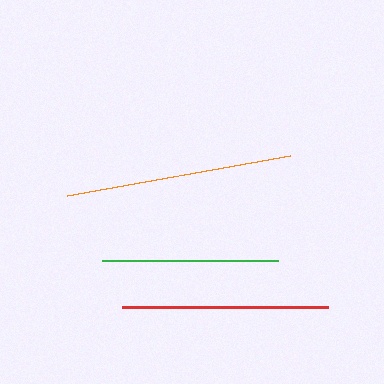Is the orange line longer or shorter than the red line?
The orange line is longer than the red line.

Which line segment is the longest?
The orange line is the longest at approximately 227 pixels.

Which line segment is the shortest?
The green line is the shortest at approximately 176 pixels.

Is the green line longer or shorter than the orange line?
The orange line is longer than the green line.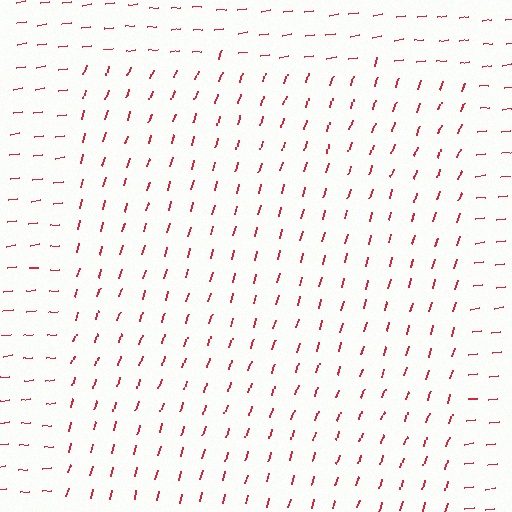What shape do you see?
I see a rectangle.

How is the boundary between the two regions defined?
The boundary is defined purely by a change in line orientation (approximately 66 degrees difference). All lines are the same color and thickness.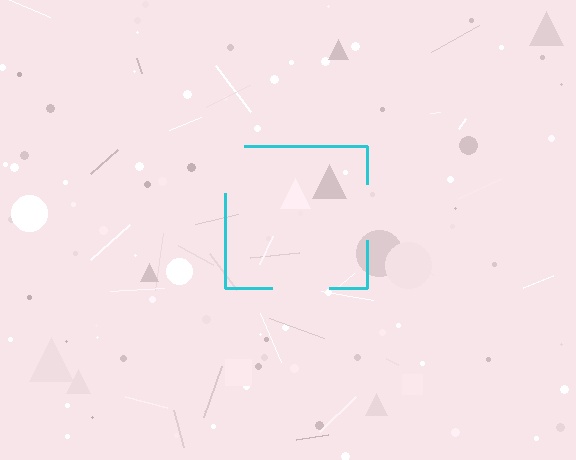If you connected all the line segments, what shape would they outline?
They would outline a square.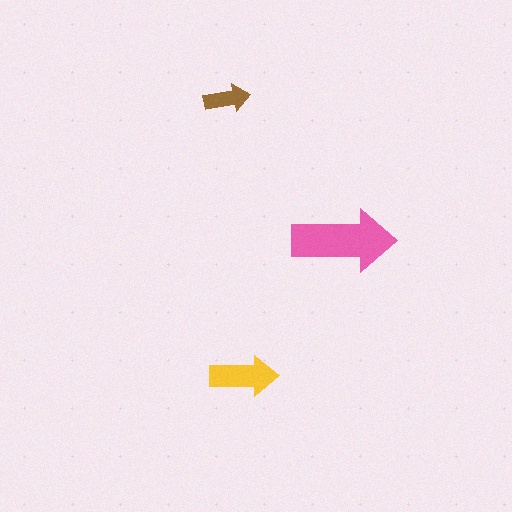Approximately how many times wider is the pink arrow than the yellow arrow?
About 1.5 times wider.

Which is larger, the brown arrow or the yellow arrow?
The yellow one.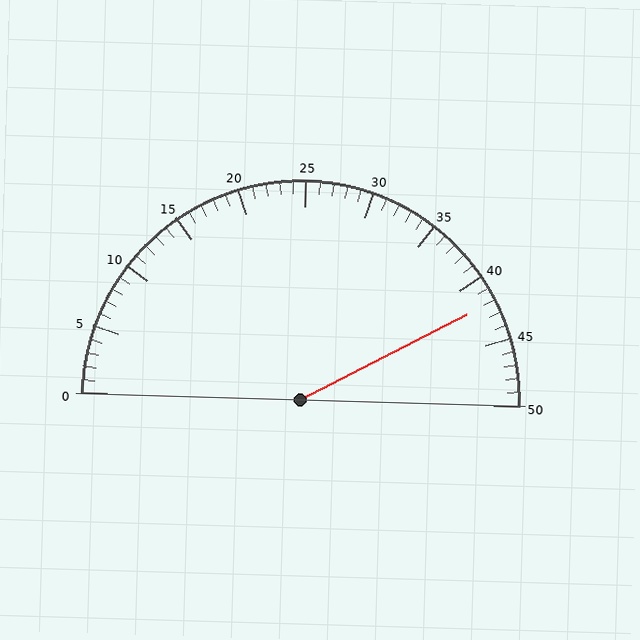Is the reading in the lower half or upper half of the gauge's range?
The reading is in the upper half of the range (0 to 50).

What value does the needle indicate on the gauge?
The needle indicates approximately 42.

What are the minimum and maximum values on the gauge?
The gauge ranges from 0 to 50.